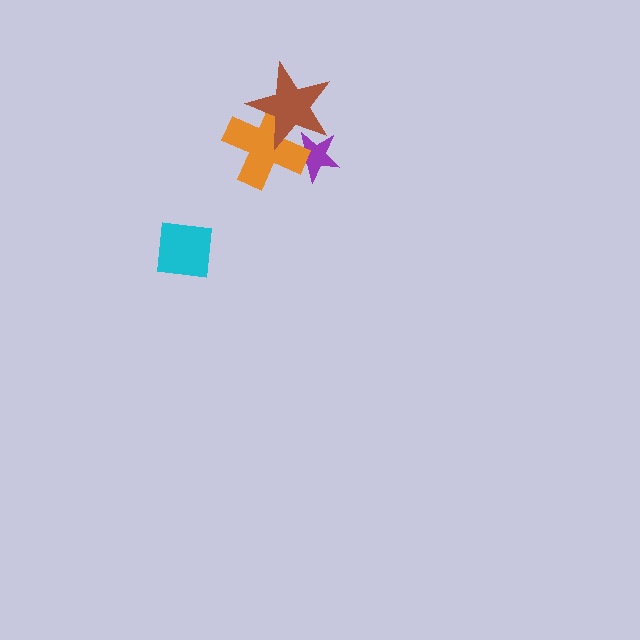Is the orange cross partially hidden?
Yes, it is partially covered by another shape.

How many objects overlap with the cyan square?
0 objects overlap with the cyan square.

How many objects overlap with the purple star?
2 objects overlap with the purple star.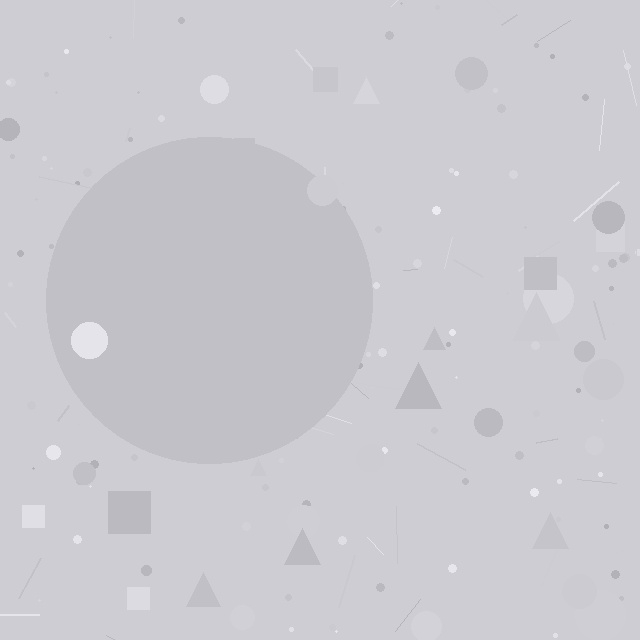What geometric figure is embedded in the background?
A circle is embedded in the background.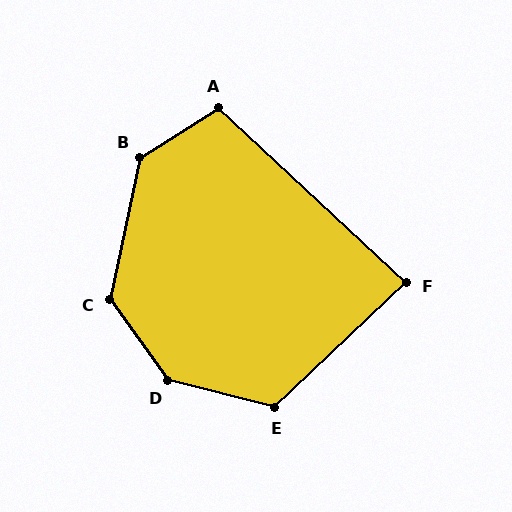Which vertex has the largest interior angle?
D, at approximately 140 degrees.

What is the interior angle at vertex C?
Approximately 133 degrees (obtuse).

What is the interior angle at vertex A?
Approximately 105 degrees (obtuse).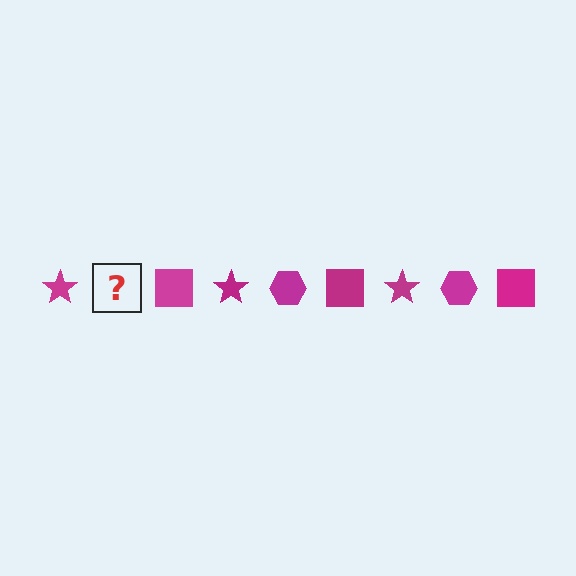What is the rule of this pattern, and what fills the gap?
The rule is that the pattern cycles through star, hexagon, square shapes in magenta. The gap should be filled with a magenta hexagon.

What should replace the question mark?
The question mark should be replaced with a magenta hexagon.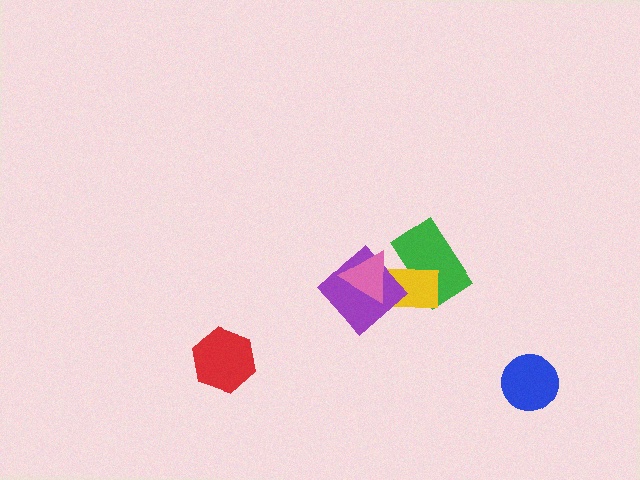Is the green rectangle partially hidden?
Yes, it is partially covered by another shape.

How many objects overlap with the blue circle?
0 objects overlap with the blue circle.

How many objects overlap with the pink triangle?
2 objects overlap with the pink triangle.